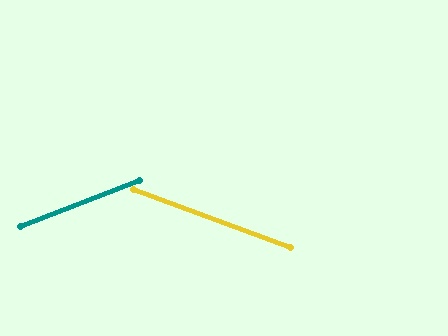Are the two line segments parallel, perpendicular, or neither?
Neither parallel nor perpendicular — they differ by about 41°.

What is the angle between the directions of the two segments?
Approximately 41 degrees.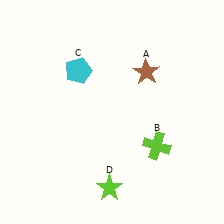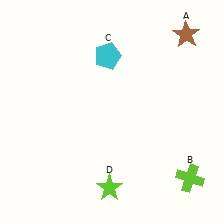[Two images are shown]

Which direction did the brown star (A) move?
The brown star (A) moved right.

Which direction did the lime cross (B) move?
The lime cross (B) moved right.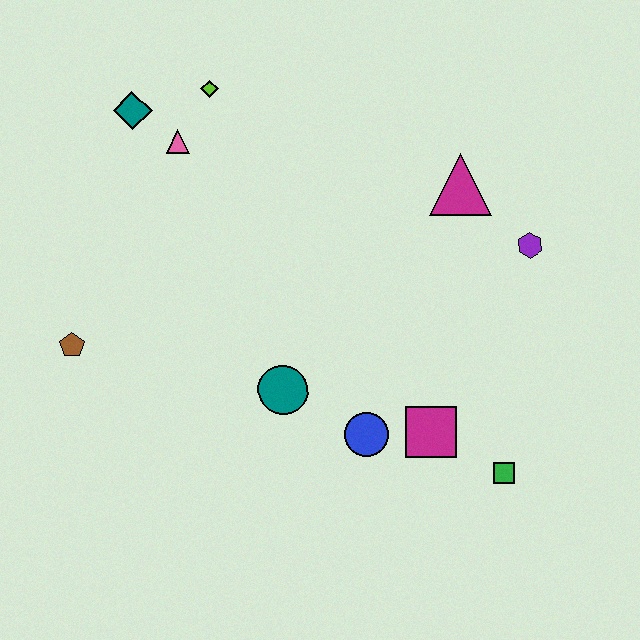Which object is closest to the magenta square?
The blue circle is closest to the magenta square.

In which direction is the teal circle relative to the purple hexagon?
The teal circle is to the left of the purple hexagon.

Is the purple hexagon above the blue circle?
Yes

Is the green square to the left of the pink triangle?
No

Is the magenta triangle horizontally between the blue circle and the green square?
Yes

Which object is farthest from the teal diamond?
The green square is farthest from the teal diamond.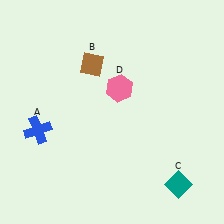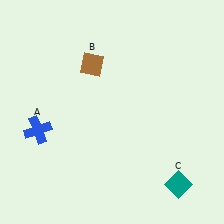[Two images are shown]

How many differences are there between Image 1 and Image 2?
There is 1 difference between the two images.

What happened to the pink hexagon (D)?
The pink hexagon (D) was removed in Image 2. It was in the top-right area of Image 1.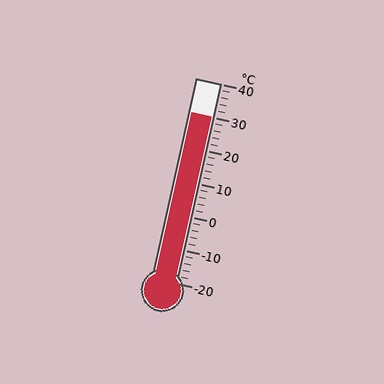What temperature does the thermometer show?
The thermometer shows approximately 30°C.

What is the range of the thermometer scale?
The thermometer scale ranges from -20°C to 40°C.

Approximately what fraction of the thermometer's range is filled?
The thermometer is filled to approximately 85% of its range.